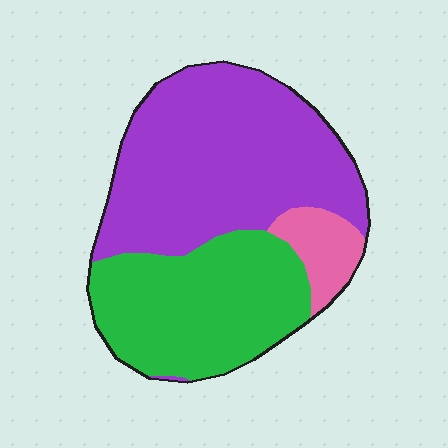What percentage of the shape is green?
Green takes up about three eighths (3/8) of the shape.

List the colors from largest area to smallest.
From largest to smallest: purple, green, pink.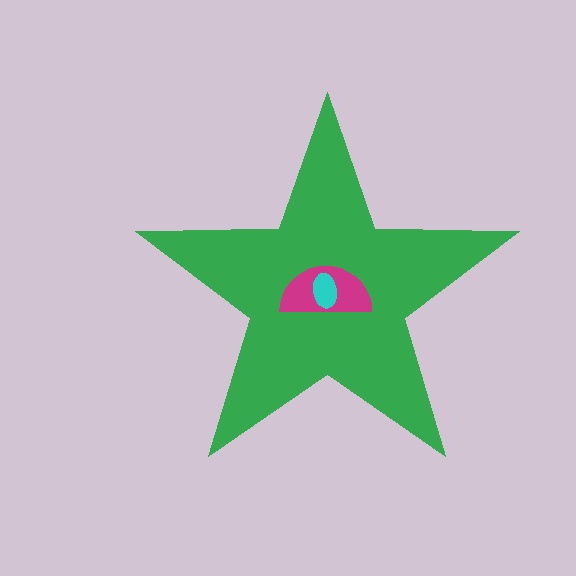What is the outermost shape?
The green star.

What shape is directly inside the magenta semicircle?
The cyan ellipse.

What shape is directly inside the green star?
The magenta semicircle.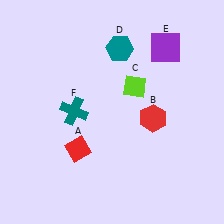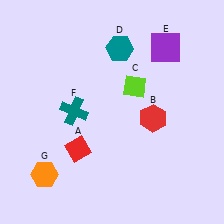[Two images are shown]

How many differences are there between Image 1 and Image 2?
There is 1 difference between the two images.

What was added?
An orange hexagon (G) was added in Image 2.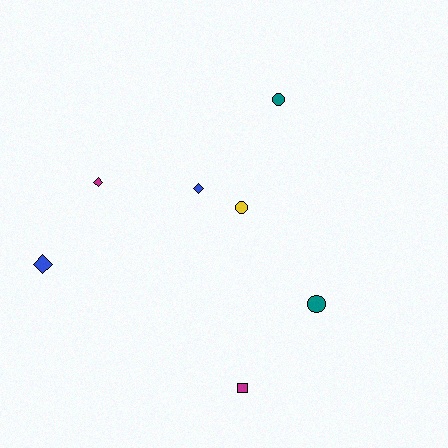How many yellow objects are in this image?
There is 1 yellow object.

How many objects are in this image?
There are 7 objects.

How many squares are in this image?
There is 1 square.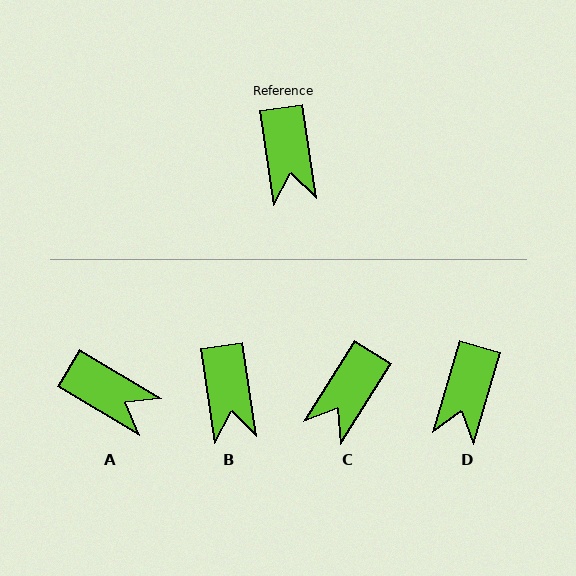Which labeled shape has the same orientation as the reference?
B.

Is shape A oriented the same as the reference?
No, it is off by about 51 degrees.